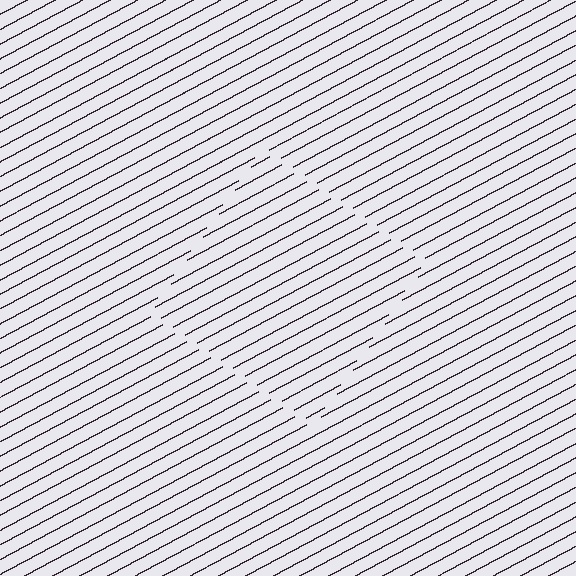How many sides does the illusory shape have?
4 sides — the line-ends trace a square.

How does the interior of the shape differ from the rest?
The interior of the shape contains the same grating, shifted by half a period — the contour is defined by the phase discontinuity where line-ends from the inner and outer gratings abut.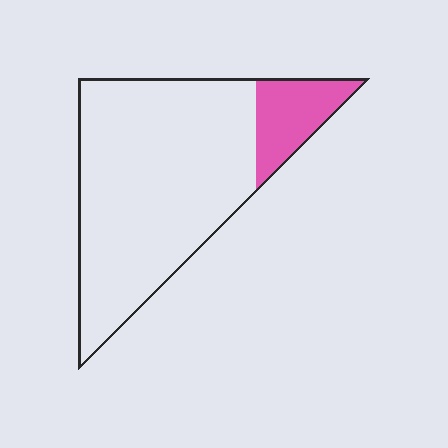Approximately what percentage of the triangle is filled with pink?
Approximately 15%.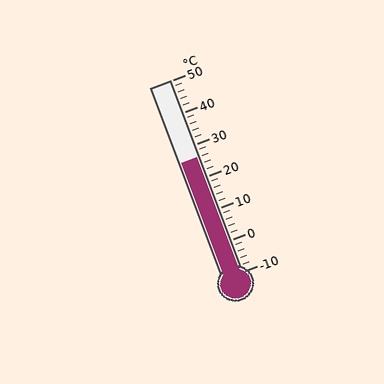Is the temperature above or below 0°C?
The temperature is above 0°C.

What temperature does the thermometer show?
The thermometer shows approximately 26°C.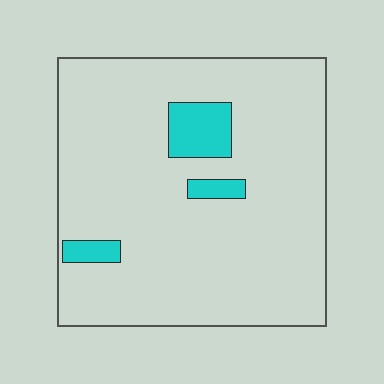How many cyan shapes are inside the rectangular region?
3.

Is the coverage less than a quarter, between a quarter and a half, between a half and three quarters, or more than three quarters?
Less than a quarter.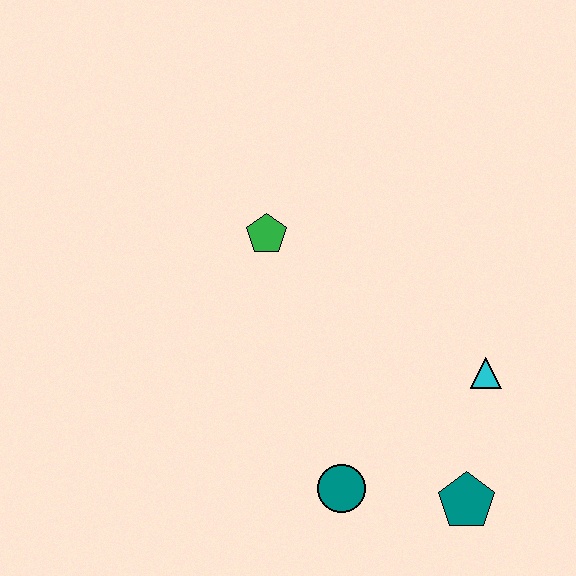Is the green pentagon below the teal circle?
No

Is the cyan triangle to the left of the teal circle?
No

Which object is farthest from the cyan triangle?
The green pentagon is farthest from the cyan triangle.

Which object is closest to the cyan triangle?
The teal pentagon is closest to the cyan triangle.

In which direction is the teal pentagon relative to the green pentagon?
The teal pentagon is below the green pentagon.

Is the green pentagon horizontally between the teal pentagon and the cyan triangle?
No